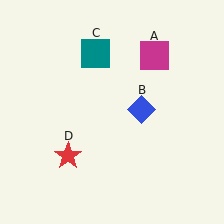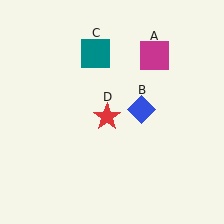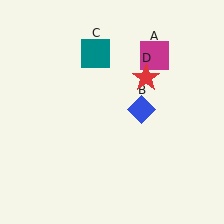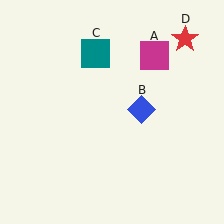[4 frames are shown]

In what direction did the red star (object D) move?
The red star (object D) moved up and to the right.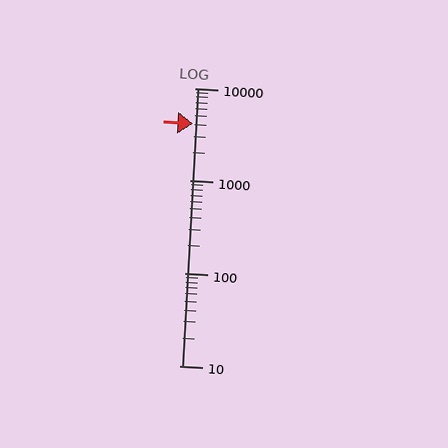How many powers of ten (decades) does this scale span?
The scale spans 3 decades, from 10 to 10000.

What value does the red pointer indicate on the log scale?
The pointer indicates approximately 4100.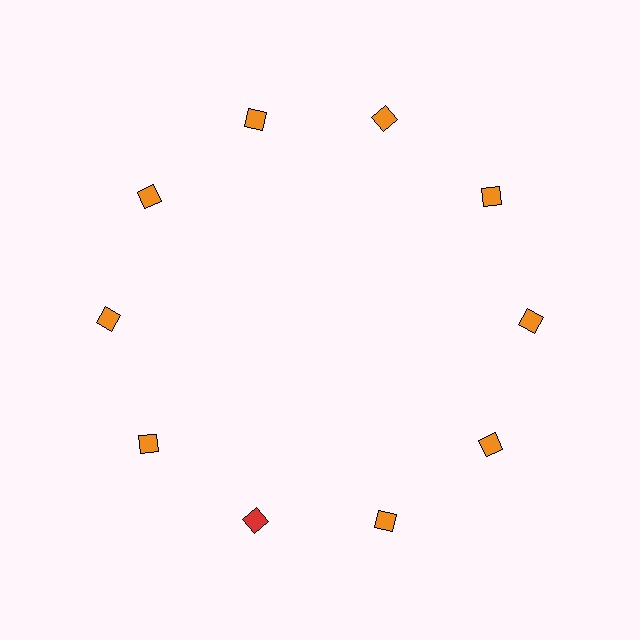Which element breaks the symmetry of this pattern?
The red square at roughly the 7 o'clock position breaks the symmetry. All other shapes are orange squares.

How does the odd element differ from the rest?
It has a different color: red instead of orange.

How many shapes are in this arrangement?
There are 10 shapes arranged in a ring pattern.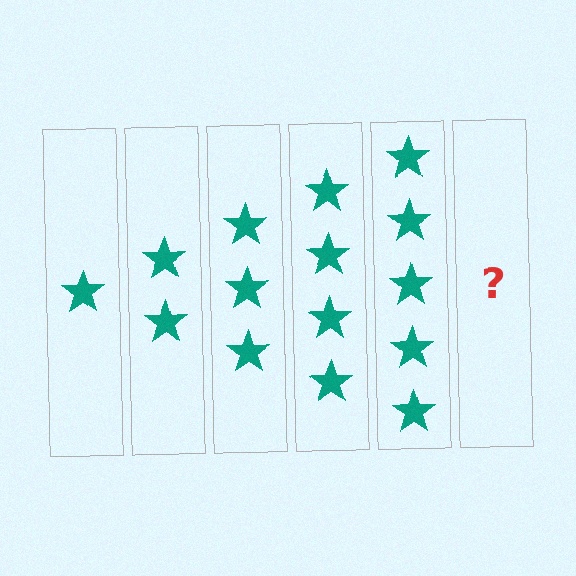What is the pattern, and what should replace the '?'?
The pattern is that each step adds one more star. The '?' should be 6 stars.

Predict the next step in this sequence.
The next step is 6 stars.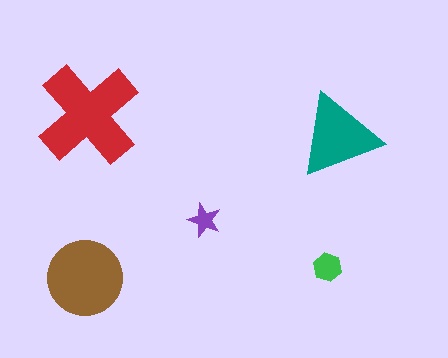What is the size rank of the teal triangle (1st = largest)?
3rd.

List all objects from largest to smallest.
The red cross, the brown circle, the teal triangle, the green hexagon, the purple star.